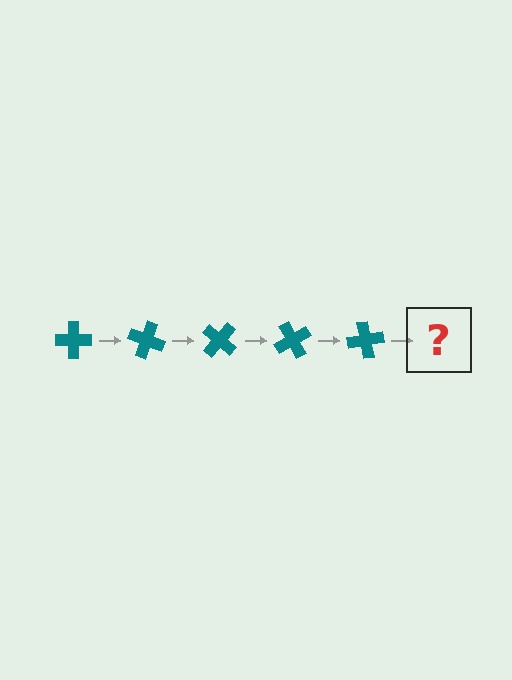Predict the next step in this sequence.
The next step is a teal cross rotated 100 degrees.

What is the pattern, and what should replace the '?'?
The pattern is that the cross rotates 20 degrees each step. The '?' should be a teal cross rotated 100 degrees.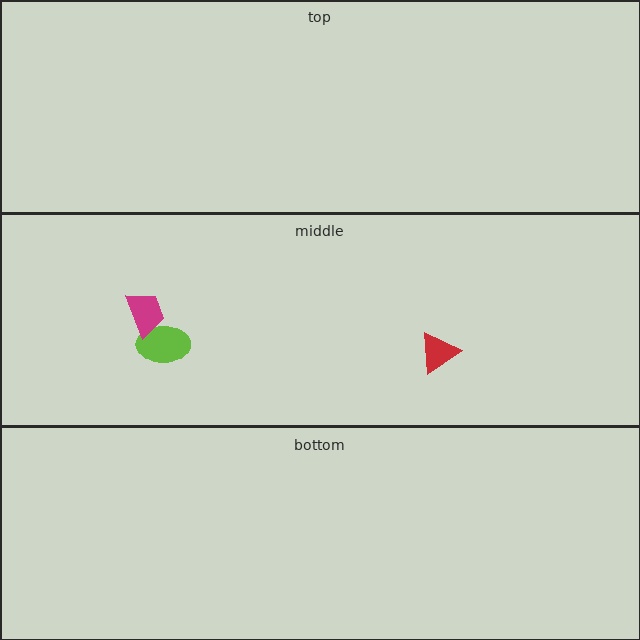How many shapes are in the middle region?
3.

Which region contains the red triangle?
The middle region.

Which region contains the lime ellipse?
The middle region.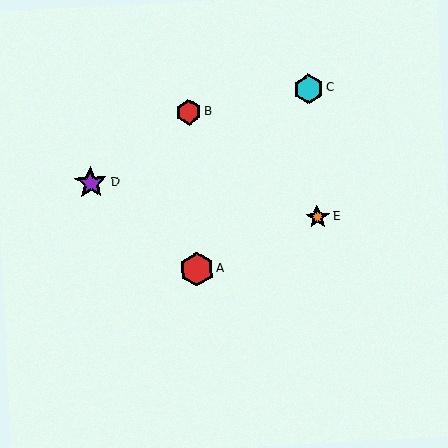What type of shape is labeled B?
Shape B is a red hexagon.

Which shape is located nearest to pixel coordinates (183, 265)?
The red hexagon (labeled A) at (197, 269) is nearest to that location.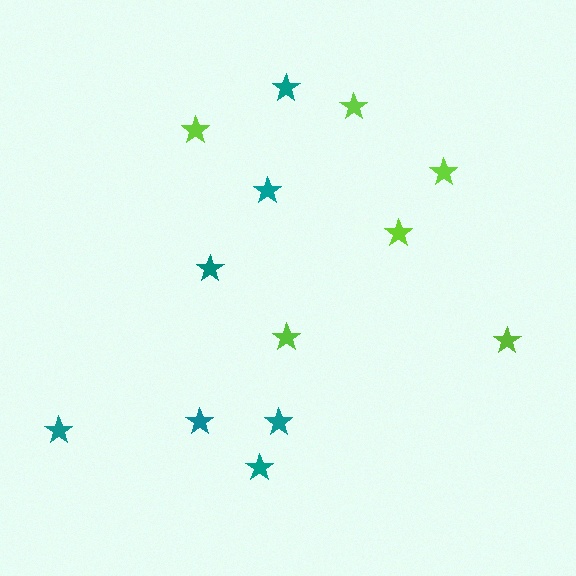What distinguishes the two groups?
There are 2 groups: one group of teal stars (7) and one group of lime stars (6).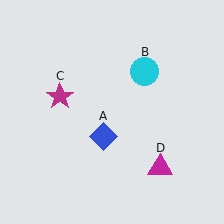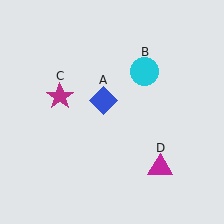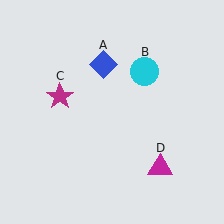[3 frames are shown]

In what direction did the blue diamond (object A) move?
The blue diamond (object A) moved up.